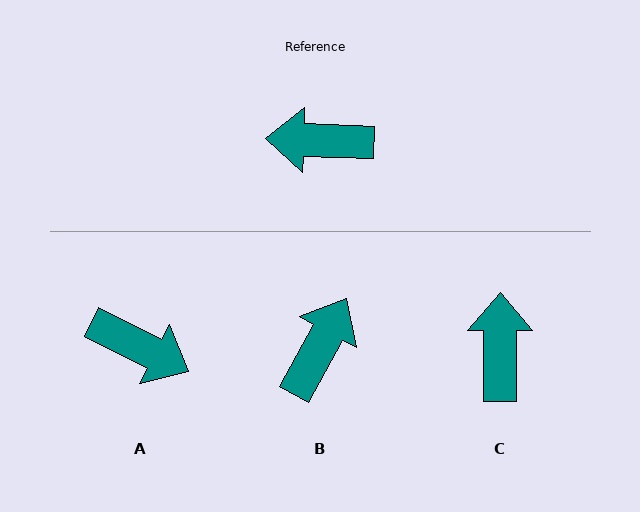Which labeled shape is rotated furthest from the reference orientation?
A, about 155 degrees away.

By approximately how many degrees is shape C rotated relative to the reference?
Approximately 88 degrees clockwise.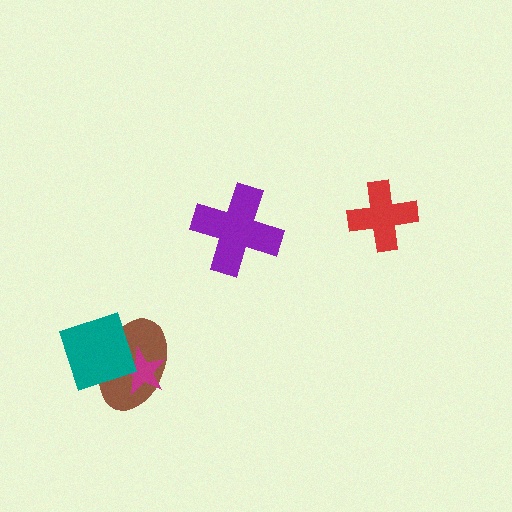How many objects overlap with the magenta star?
2 objects overlap with the magenta star.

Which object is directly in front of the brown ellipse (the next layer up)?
The magenta star is directly in front of the brown ellipse.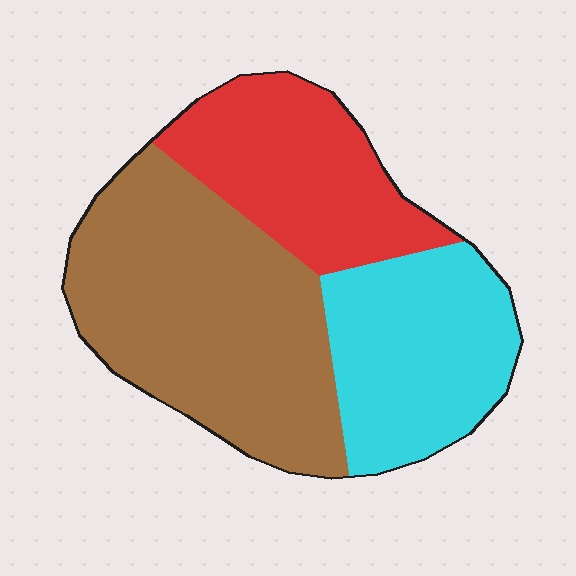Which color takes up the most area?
Brown, at roughly 45%.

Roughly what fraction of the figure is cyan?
Cyan takes up between a sixth and a third of the figure.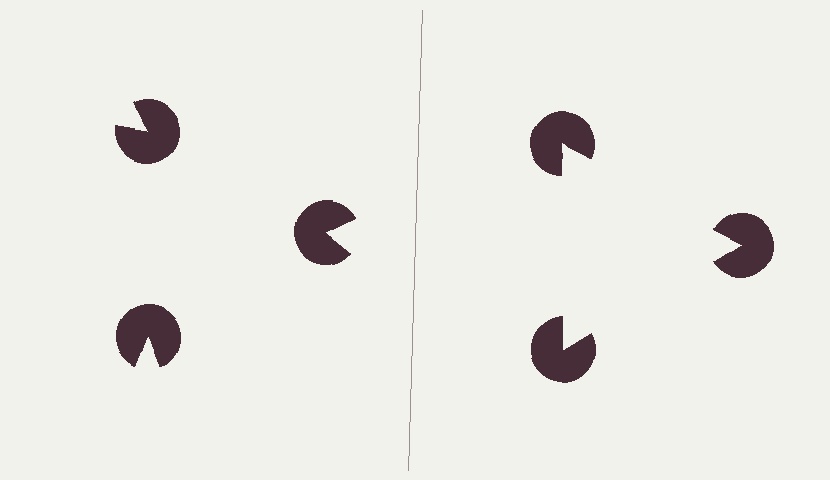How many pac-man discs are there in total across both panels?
6 — 3 on each side.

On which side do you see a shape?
An illusory triangle appears on the right side. On the left side the wedge cuts are rotated, so no coherent shape forms.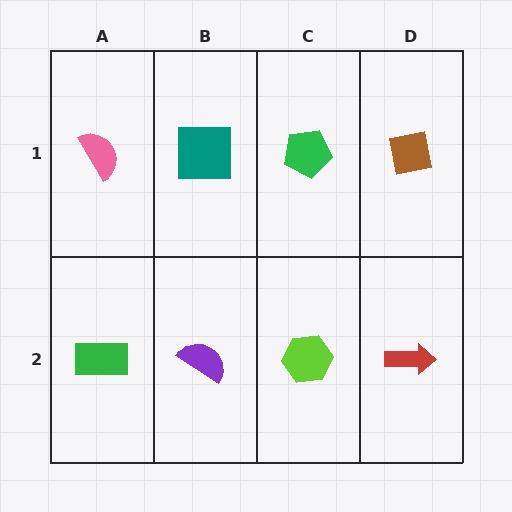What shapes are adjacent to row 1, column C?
A lime hexagon (row 2, column C), a teal square (row 1, column B), a brown square (row 1, column D).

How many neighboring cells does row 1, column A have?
2.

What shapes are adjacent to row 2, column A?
A pink semicircle (row 1, column A), a purple semicircle (row 2, column B).